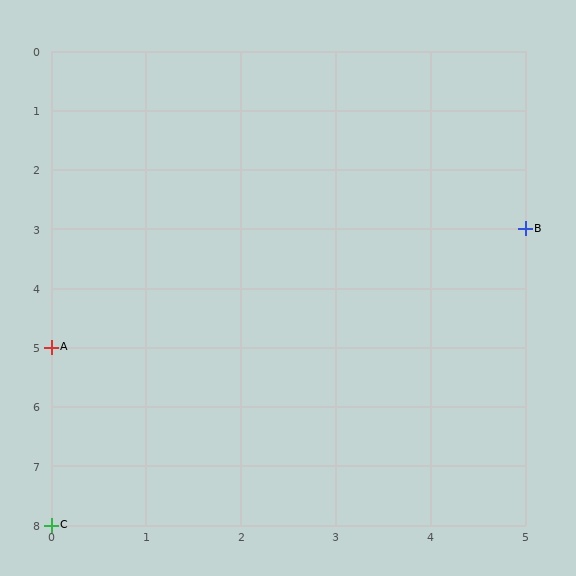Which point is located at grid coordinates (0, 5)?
Point A is at (0, 5).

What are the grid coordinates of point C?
Point C is at grid coordinates (0, 8).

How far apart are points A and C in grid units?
Points A and C are 3 rows apart.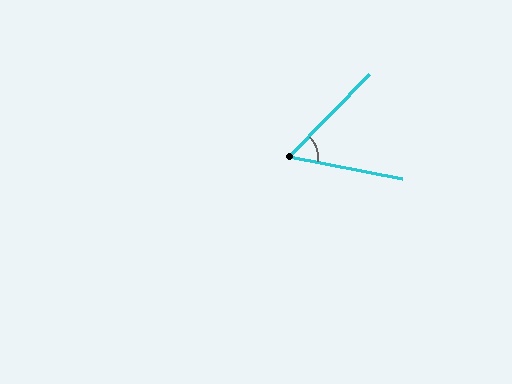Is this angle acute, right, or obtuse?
It is acute.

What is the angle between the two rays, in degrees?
Approximately 57 degrees.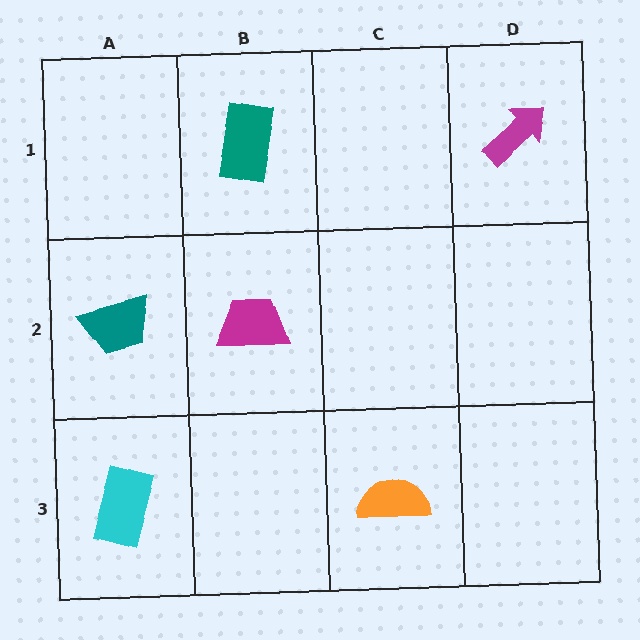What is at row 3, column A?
A cyan rectangle.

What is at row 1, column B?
A teal rectangle.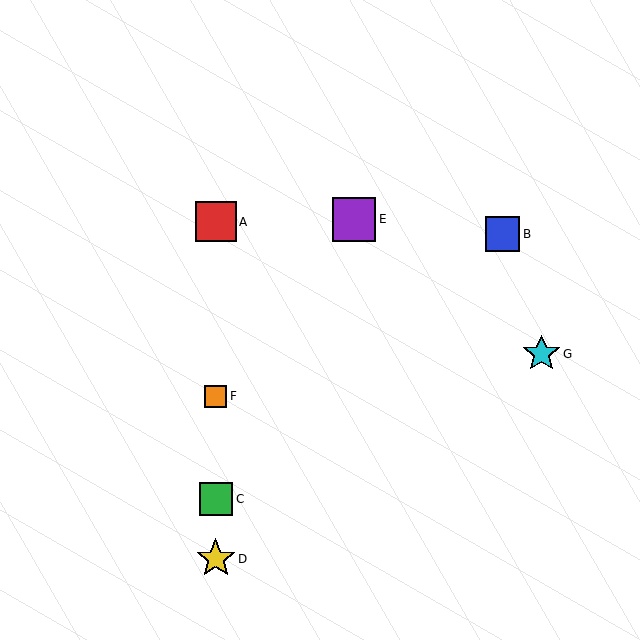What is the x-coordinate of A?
Object A is at x≈216.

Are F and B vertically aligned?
No, F is at x≈216 and B is at x≈503.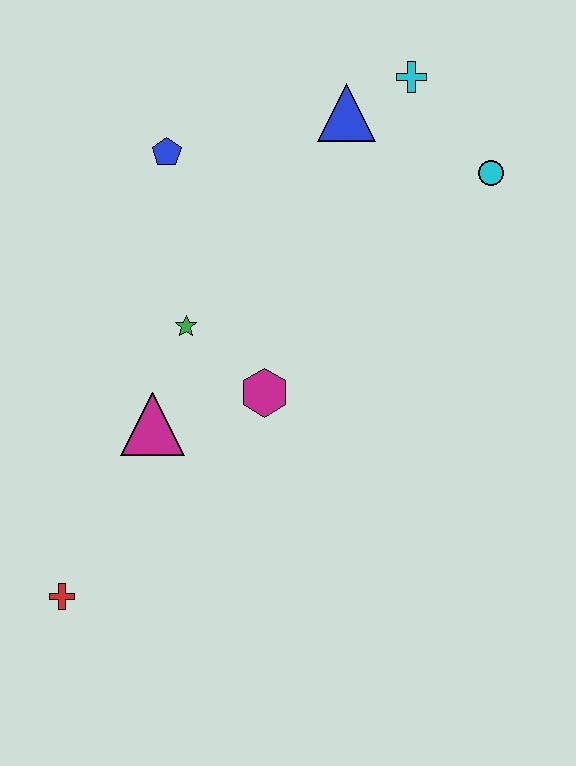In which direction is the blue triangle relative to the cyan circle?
The blue triangle is to the left of the cyan circle.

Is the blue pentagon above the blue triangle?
No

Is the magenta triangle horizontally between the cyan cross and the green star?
No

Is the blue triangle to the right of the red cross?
Yes